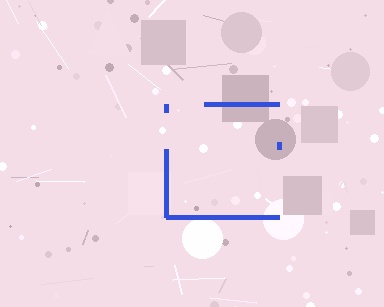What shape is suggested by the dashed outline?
The dashed outline suggests a square.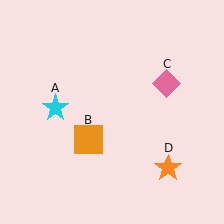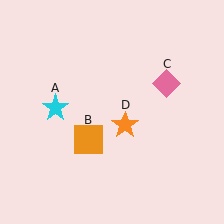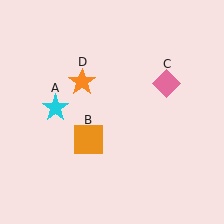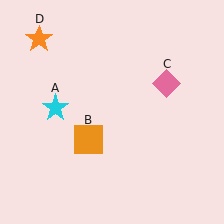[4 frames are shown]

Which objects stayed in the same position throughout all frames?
Cyan star (object A) and orange square (object B) and pink diamond (object C) remained stationary.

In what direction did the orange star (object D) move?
The orange star (object D) moved up and to the left.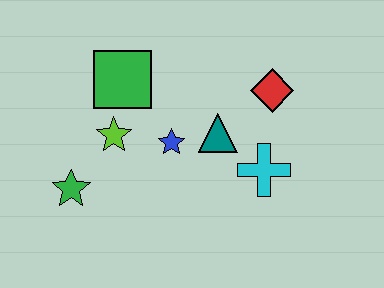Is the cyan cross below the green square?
Yes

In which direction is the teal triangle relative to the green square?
The teal triangle is to the right of the green square.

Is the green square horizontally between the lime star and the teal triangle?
Yes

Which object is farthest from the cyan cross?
The green star is farthest from the cyan cross.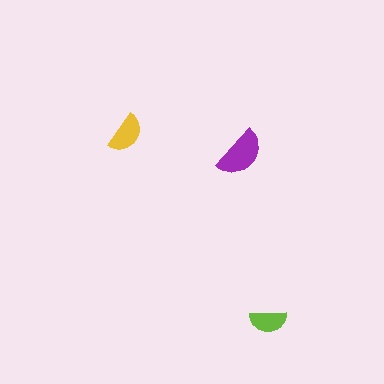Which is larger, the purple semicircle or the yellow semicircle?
The purple one.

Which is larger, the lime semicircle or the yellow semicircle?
The yellow one.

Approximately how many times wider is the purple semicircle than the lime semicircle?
About 1.5 times wider.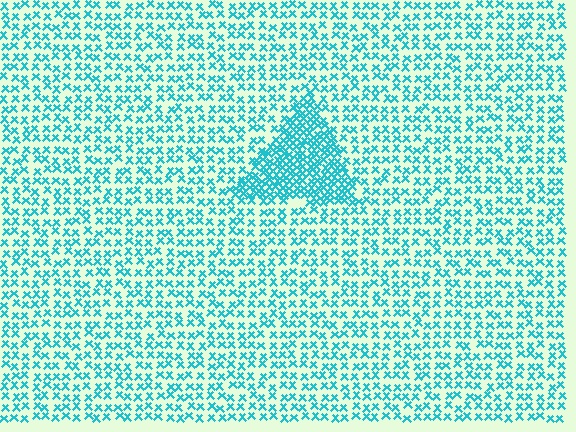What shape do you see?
I see a triangle.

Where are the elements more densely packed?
The elements are more densely packed inside the triangle boundary.